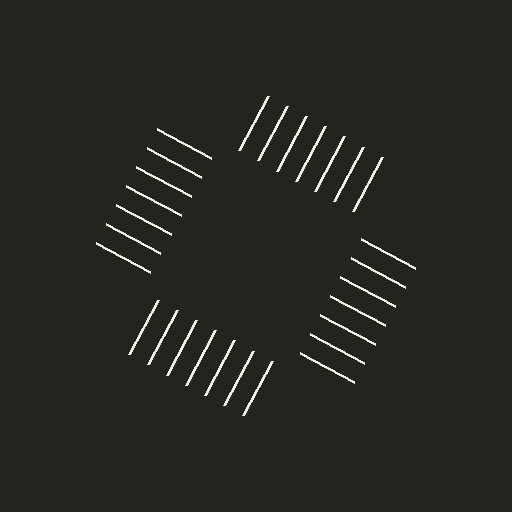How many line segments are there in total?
28 — 7 along each of the 4 edges.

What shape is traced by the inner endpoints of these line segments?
An illusory square — the line segments terminate on its edges but no continuous stroke is drawn.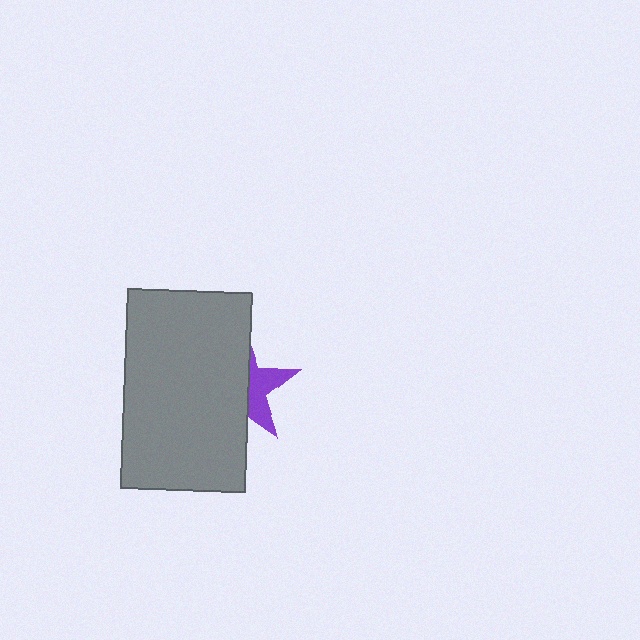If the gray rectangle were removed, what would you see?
You would see the complete purple star.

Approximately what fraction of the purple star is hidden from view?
Roughly 61% of the purple star is hidden behind the gray rectangle.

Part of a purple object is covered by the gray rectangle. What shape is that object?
It is a star.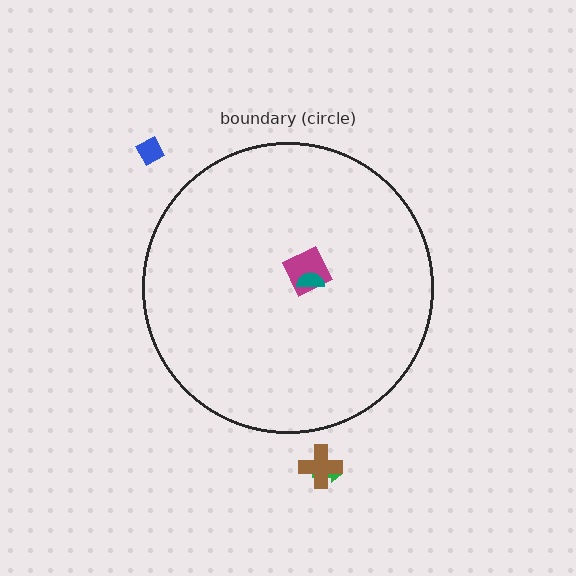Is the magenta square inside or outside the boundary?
Inside.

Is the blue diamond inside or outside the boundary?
Outside.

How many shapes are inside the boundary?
2 inside, 3 outside.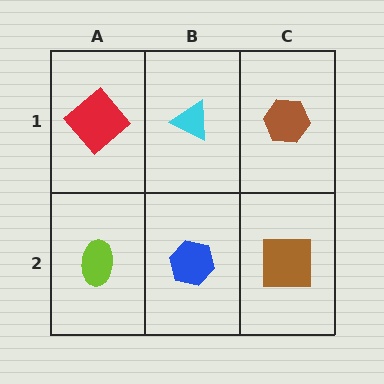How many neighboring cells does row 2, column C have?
2.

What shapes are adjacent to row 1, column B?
A blue hexagon (row 2, column B), a red diamond (row 1, column A), a brown hexagon (row 1, column C).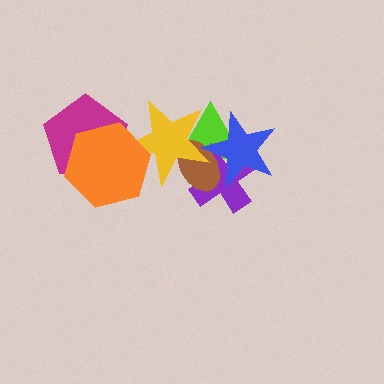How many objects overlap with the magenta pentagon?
1 object overlaps with the magenta pentagon.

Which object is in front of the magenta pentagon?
The orange hexagon is in front of the magenta pentagon.